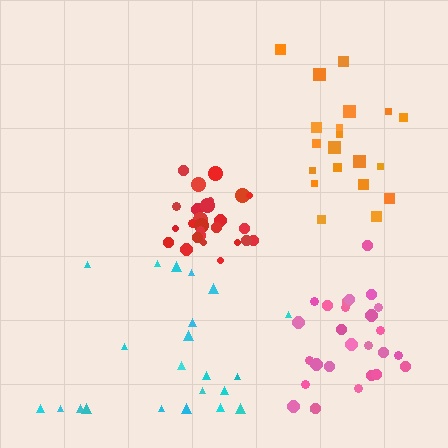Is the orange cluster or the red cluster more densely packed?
Red.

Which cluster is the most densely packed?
Red.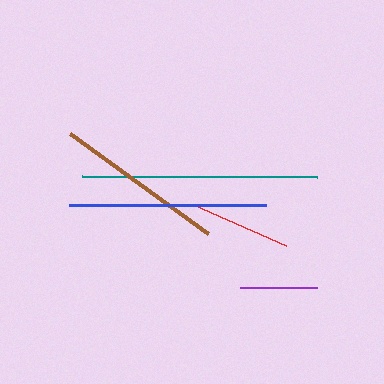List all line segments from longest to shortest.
From longest to shortest: teal, blue, brown, red, purple.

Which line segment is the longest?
The teal line is the longest at approximately 235 pixels.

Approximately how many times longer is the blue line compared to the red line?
The blue line is approximately 1.9 times the length of the red line.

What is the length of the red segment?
The red segment is approximately 102 pixels long.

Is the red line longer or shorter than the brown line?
The brown line is longer than the red line.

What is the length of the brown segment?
The brown segment is approximately 171 pixels long.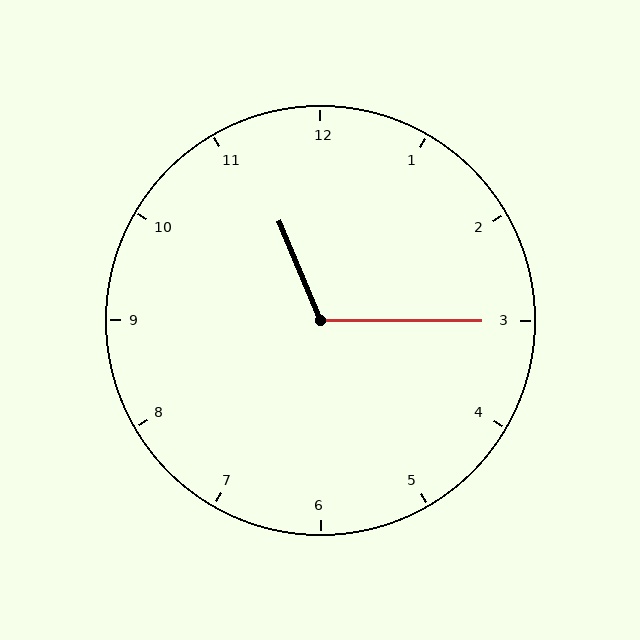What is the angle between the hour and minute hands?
Approximately 112 degrees.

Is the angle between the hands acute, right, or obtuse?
It is obtuse.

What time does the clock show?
11:15.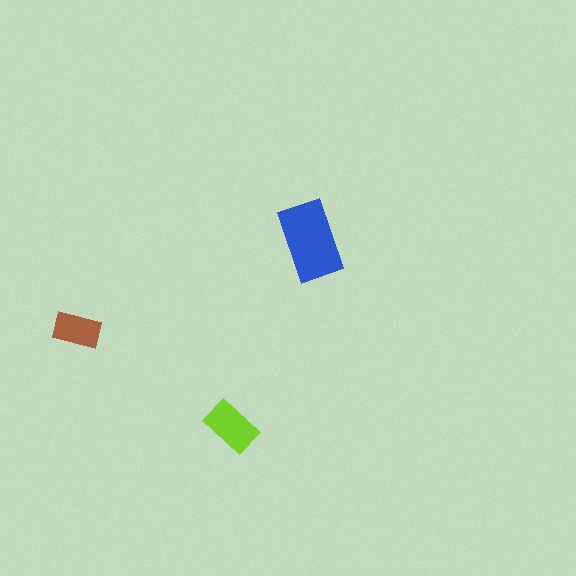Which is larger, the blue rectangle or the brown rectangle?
The blue one.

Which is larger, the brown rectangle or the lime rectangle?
The lime one.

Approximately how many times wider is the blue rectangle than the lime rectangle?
About 1.5 times wider.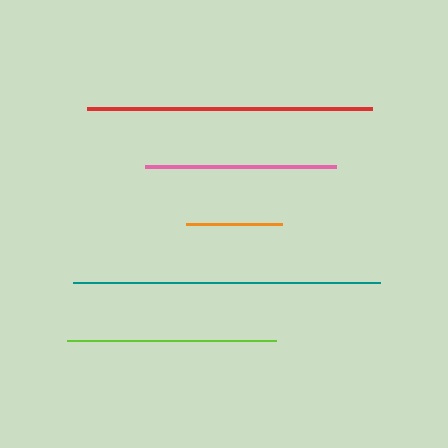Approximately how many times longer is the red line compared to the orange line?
The red line is approximately 3.0 times the length of the orange line.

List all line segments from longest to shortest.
From longest to shortest: teal, red, lime, pink, orange.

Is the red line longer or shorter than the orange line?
The red line is longer than the orange line.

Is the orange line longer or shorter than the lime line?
The lime line is longer than the orange line.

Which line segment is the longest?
The teal line is the longest at approximately 308 pixels.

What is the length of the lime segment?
The lime segment is approximately 208 pixels long.